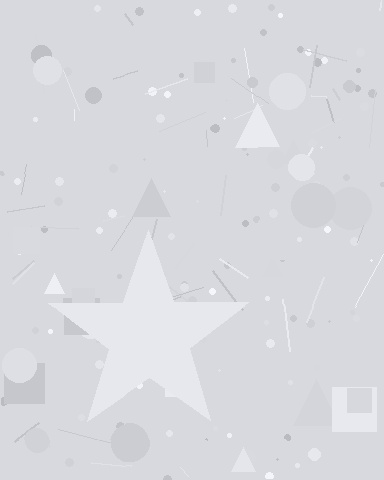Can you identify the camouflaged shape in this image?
The camouflaged shape is a star.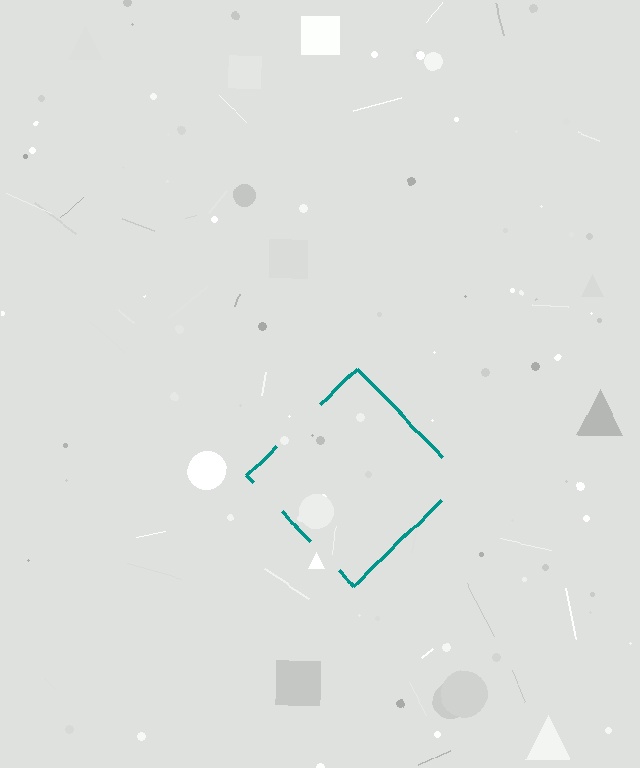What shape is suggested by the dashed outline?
The dashed outline suggests a diamond.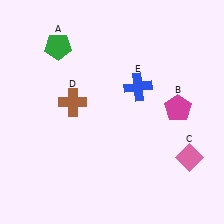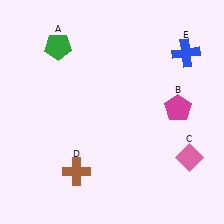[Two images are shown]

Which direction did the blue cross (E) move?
The blue cross (E) moved right.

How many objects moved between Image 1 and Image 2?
2 objects moved between the two images.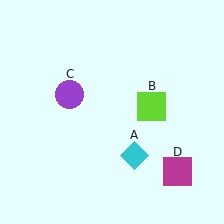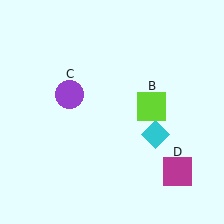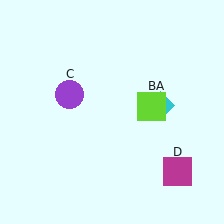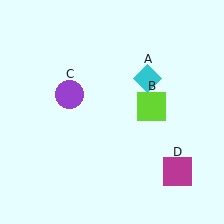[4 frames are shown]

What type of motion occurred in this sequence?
The cyan diamond (object A) rotated counterclockwise around the center of the scene.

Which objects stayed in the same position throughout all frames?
Lime square (object B) and purple circle (object C) and magenta square (object D) remained stationary.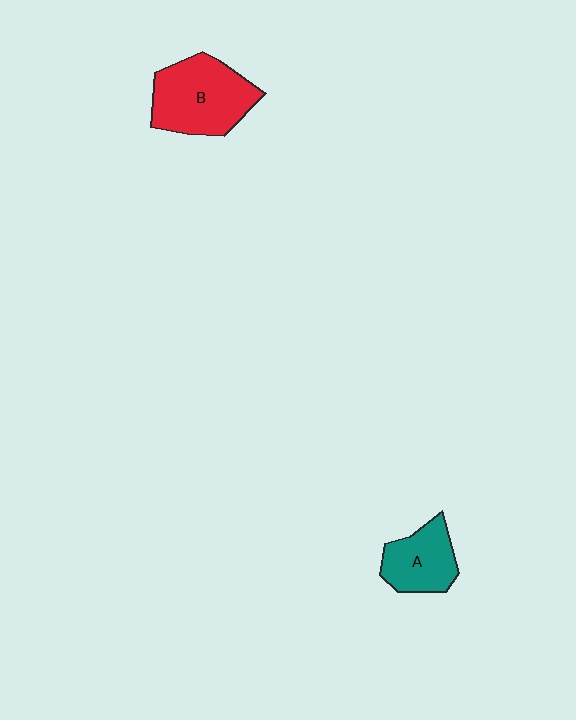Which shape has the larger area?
Shape B (red).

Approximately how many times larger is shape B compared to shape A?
Approximately 1.6 times.